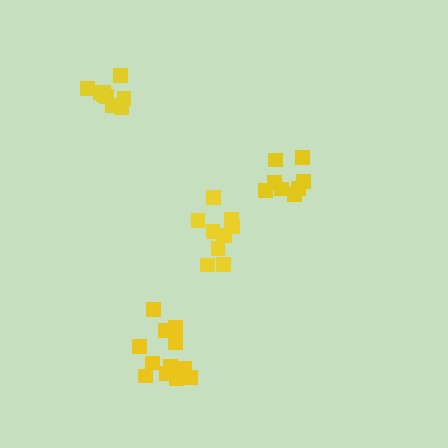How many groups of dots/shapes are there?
There are 4 groups.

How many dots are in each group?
Group 1: 12 dots, Group 2: 9 dots, Group 3: 8 dots, Group 4: 9 dots (38 total).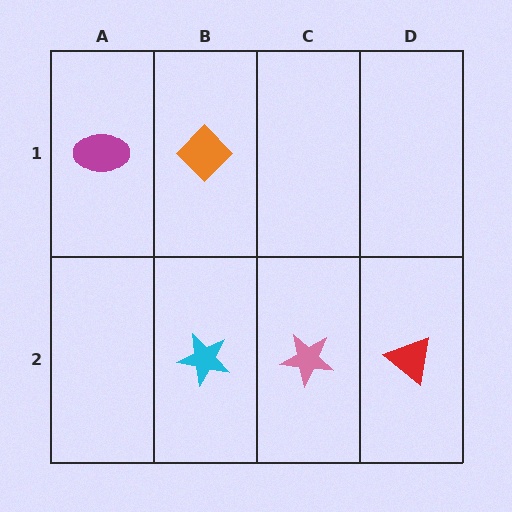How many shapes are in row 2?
3 shapes.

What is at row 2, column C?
A pink star.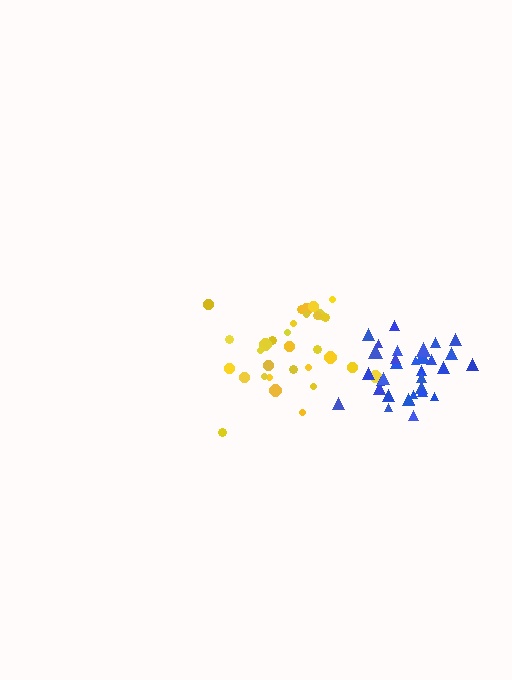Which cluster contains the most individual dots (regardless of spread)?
Blue (33).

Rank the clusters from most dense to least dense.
blue, yellow.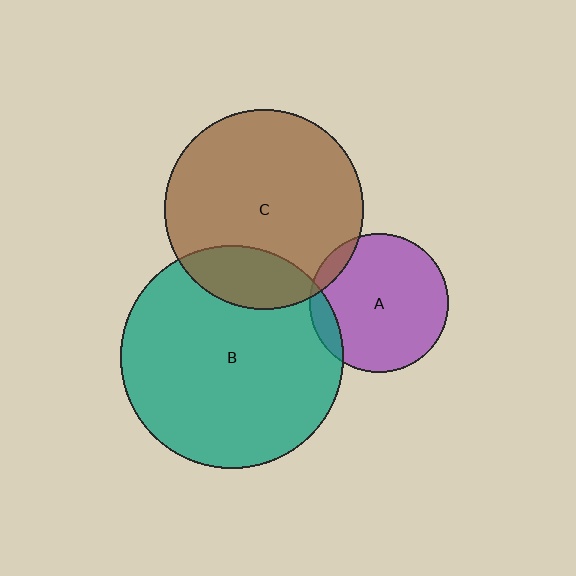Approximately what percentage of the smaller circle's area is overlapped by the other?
Approximately 5%.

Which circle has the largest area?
Circle B (teal).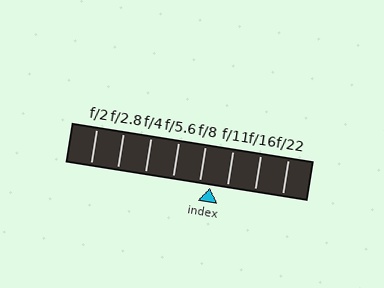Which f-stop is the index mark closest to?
The index mark is closest to f/8.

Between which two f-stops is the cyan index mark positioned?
The index mark is between f/8 and f/11.